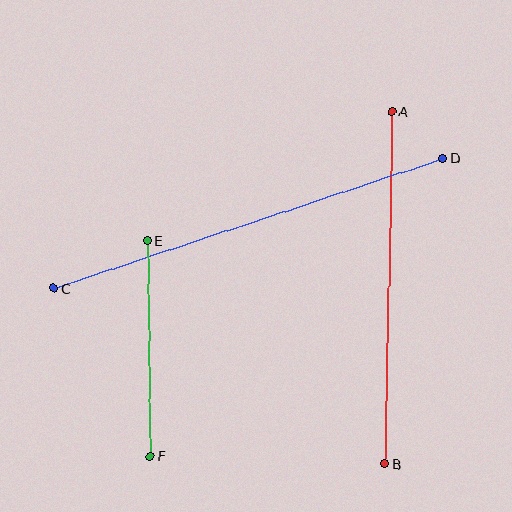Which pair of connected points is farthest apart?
Points C and D are farthest apart.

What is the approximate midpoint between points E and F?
The midpoint is at approximately (149, 349) pixels.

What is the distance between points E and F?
The distance is approximately 215 pixels.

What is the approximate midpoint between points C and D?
The midpoint is at approximately (248, 223) pixels.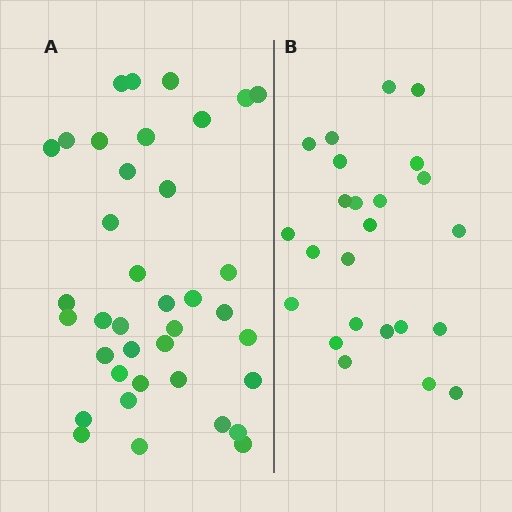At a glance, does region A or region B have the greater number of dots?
Region A (the left region) has more dots.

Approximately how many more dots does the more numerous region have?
Region A has approximately 15 more dots than region B.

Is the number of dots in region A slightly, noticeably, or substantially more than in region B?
Region A has substantially more. The ratio is roughly 1.6 to 1.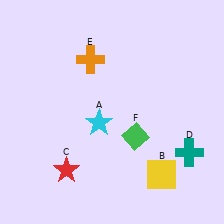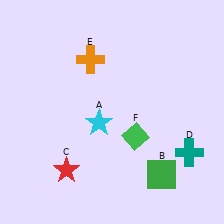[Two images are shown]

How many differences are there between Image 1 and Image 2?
There is 1 difference between the two images.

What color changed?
The square (B) changed from yellow in Image 1 to green in Image 2.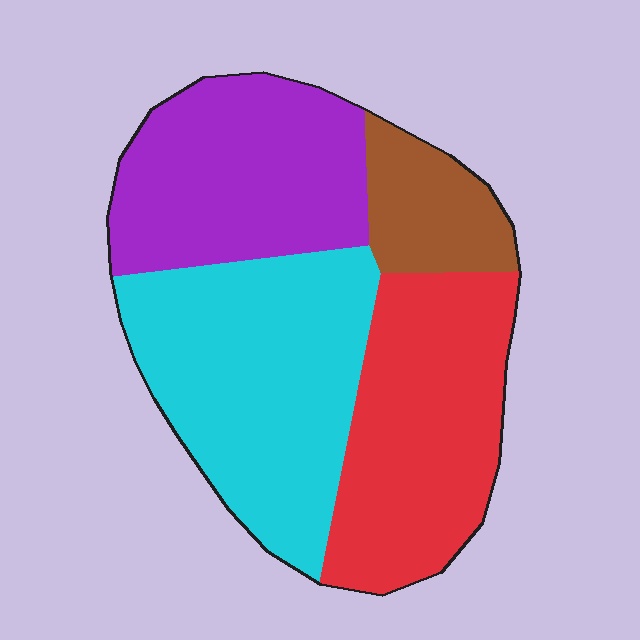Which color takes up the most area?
Cyan, at roughly 35%.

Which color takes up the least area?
Brown, at roughly 10%.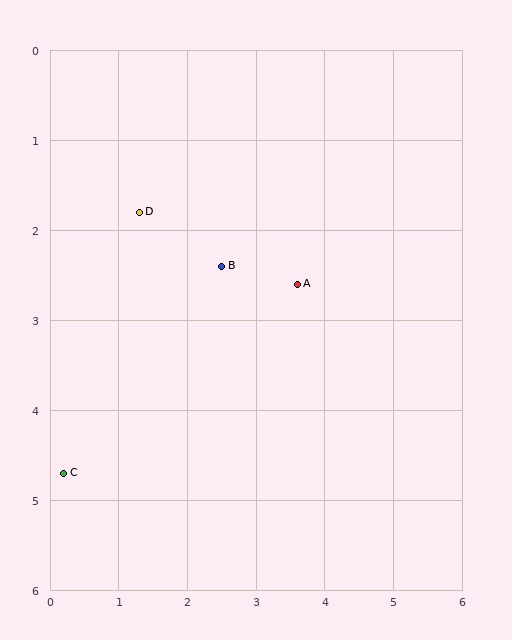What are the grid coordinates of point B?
Point B is at approximately (2.5, 2.4).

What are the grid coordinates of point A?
Point A is at approximately (3.6, 2.6).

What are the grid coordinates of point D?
Point D is at approximately (1.3, 1.8).